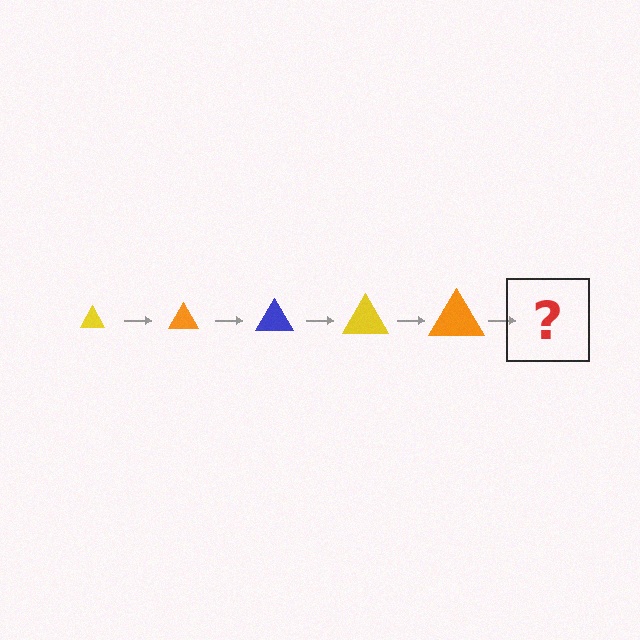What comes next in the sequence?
The next element should be a blue triangle, larger than the previous one.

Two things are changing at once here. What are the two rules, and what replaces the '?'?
The two rules are that the triangle grows larger each step and the color cycles through yellow, orange, and blue. The '?' should be a blue triangle, larger than the previous one.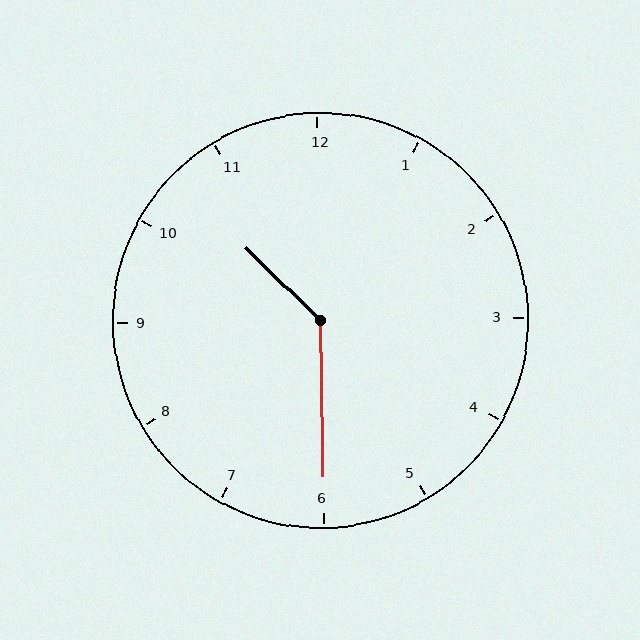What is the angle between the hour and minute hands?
Approximately 135 degrees.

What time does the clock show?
10:30.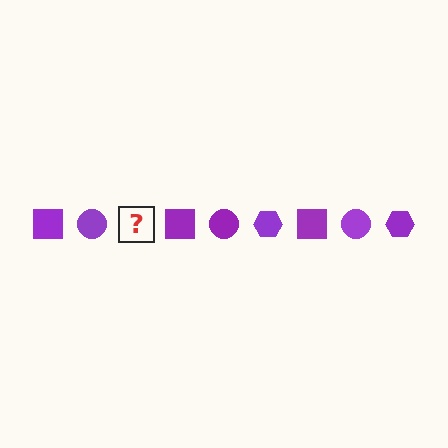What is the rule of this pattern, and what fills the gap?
The rule is that the pattern cycles through square, circle, hexagon shapes in purple. The gap should be filled with a purple hexagon.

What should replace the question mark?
The question mark should be replaced with a purple hexagon.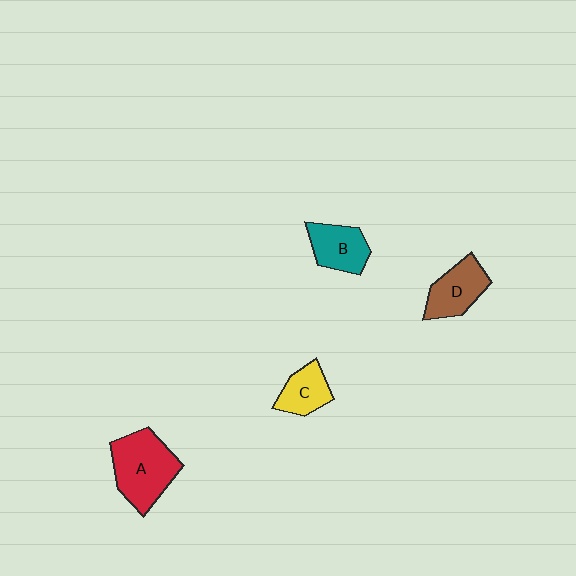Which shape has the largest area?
Shape A (red).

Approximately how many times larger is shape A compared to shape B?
Approximately 1.6 times.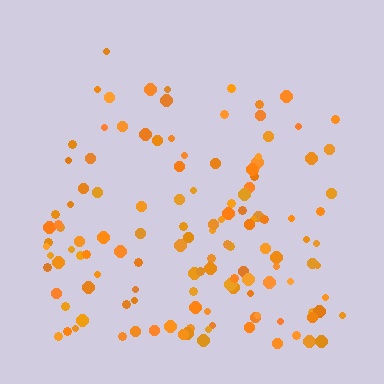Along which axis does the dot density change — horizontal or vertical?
Vertical.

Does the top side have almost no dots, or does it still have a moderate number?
Still a moderate number, just noticeably fewer than the bottom.